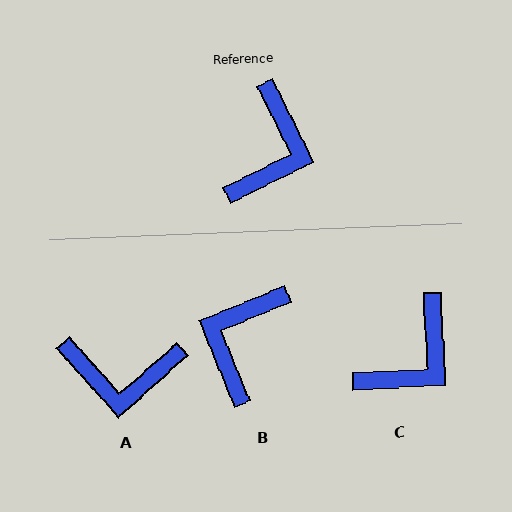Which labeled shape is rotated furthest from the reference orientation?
B, about 176 degrees away.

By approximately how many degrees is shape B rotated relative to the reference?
Approximately 176 degrees counter-clockwise.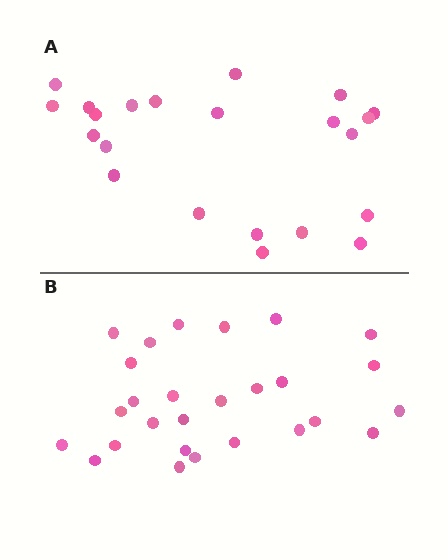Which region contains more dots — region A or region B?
Region B (the bottom region) has more dots.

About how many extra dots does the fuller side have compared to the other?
Region B has about 5 more dots than region A.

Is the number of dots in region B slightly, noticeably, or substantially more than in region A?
Region B has only slightly more — the two regions are fairly close. The ratio is roughly 1.2 to 1.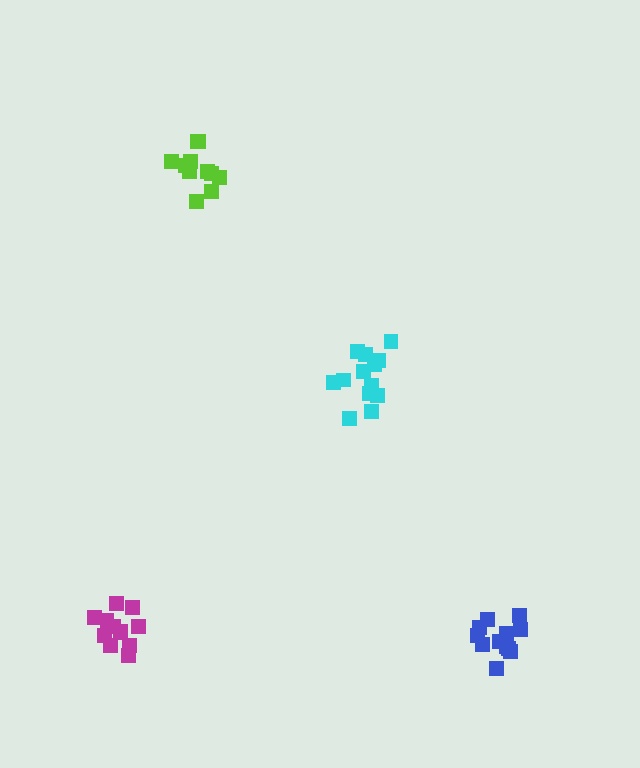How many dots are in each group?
Group 1: 12 dots, Group 2: 12 dots, Group 3: 12 dots, Group 4: 13 dots (49 total).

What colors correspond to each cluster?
The clusters are colored: lime, magenta, blue, cyan.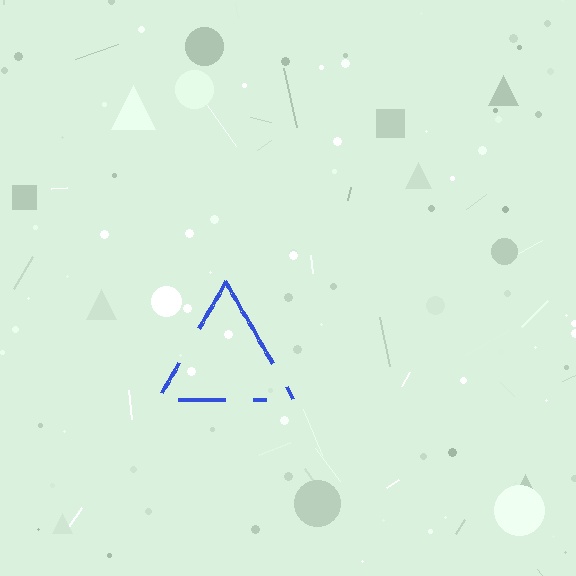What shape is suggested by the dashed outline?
The dashed outline suggests a triangle.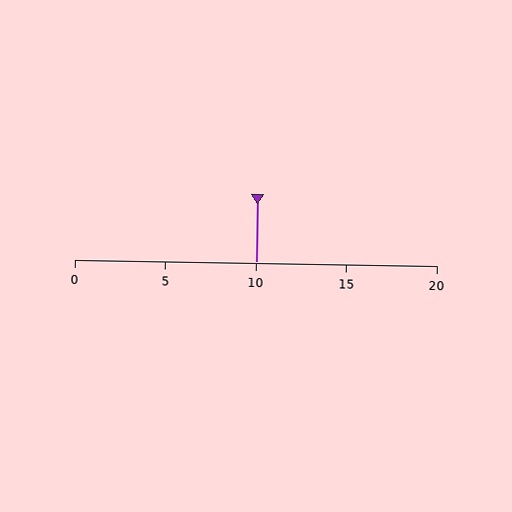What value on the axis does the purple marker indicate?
The marker indicates approximately 10.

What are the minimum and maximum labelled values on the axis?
The axis runs from 0 to 20.